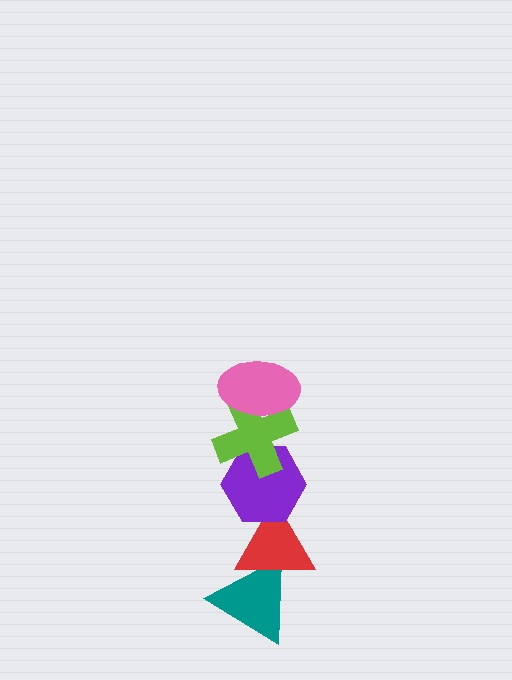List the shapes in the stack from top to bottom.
From top to bottom: the pink ellipse, the lime cross, the purple hexagon, the red triangle, the teal triangle.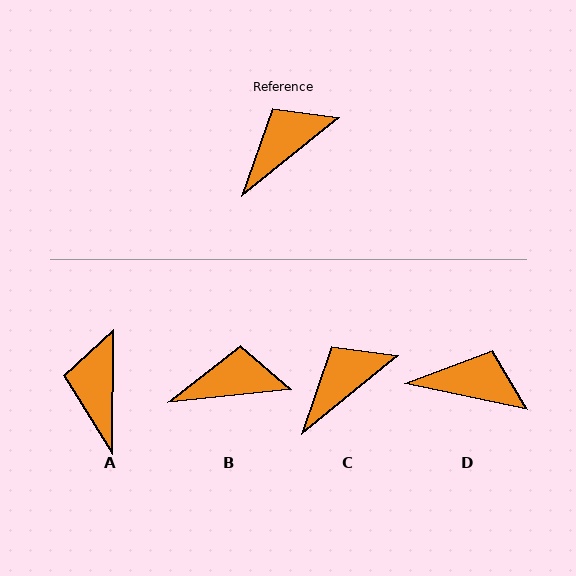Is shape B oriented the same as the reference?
No, it is off by about 33 degrees.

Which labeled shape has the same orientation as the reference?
C.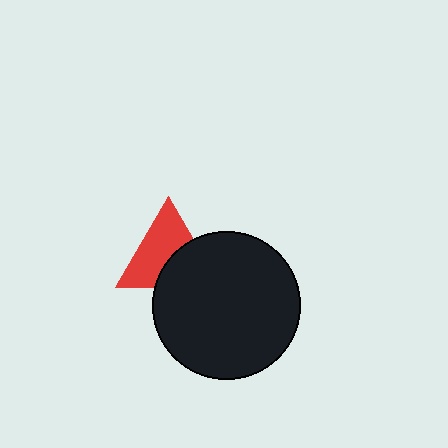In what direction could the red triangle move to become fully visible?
The red triangle could move toward the upper-left. That would shift it out from behind the black circle entirely.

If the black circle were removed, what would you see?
You would see the complete red triangle.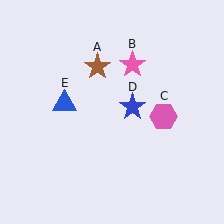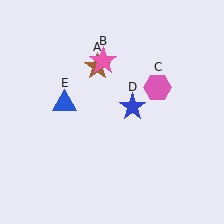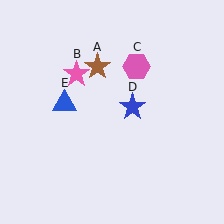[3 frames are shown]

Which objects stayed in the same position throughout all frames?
Brown star (object A) and blue star (object D) and blue triangle (object E) remained stationary.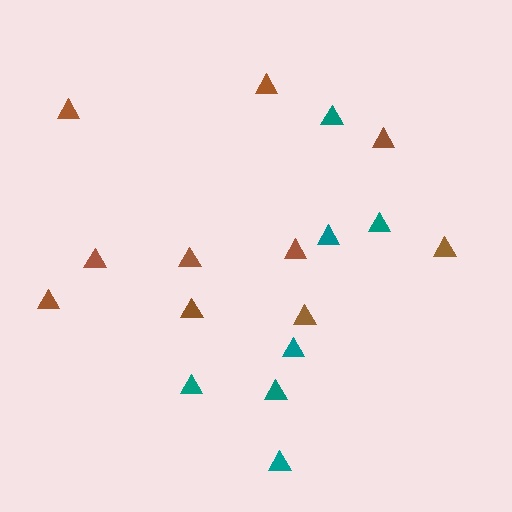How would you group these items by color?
There are 2 groups: one group of brown triangles (10) and one group of teal triangles (7).